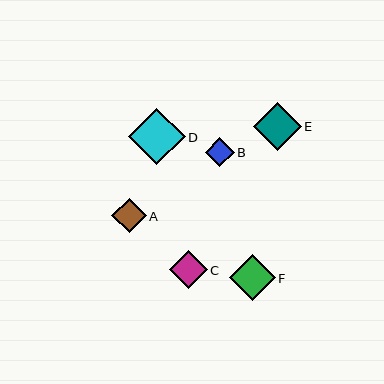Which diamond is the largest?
Diamond D is the largest with a size of approximately 57 pixels.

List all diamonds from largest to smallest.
From largest to smallest: D, E, F, C, A, B.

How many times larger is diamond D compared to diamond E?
Diamond D is approximately 1.2 times the size of diamond E.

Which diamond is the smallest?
Diamond B is the smallest with a size of approximately 29 pixels.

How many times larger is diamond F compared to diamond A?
Diamond F is approximately 1.3 times the size of diamond A.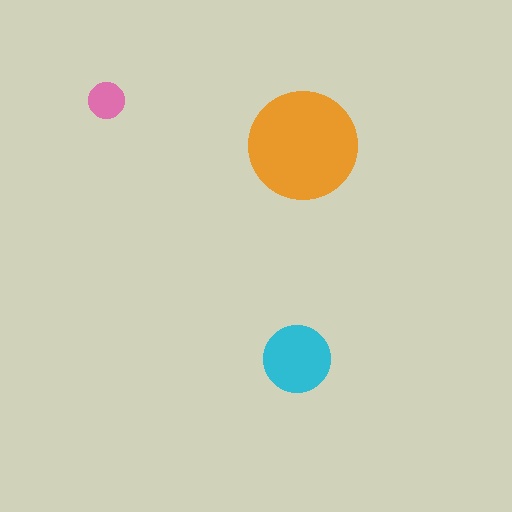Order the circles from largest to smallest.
the orange one, the cyan one, the pink one.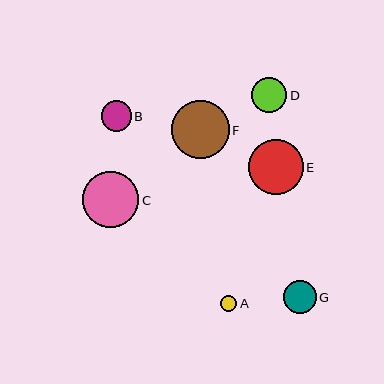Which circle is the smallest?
Circle A is the smallest with a size of approximately 17 pixels.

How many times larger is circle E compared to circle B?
Circle E is approximately 1.8 times the size of circle B.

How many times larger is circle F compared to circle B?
Circle F is approximately 1.9 times the size of circle B.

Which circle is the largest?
Circle F is the largest with a size of approximately 58 pixels.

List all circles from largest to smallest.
From largest to smallest: F, C, E, D, G, B, A.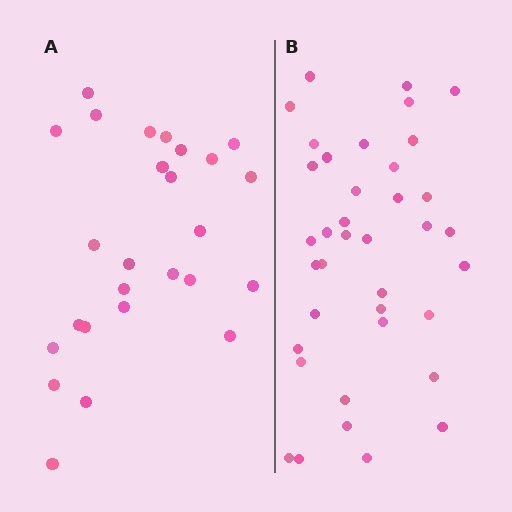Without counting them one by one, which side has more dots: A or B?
Region B (the right region) has more dots.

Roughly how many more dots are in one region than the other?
Region B has roughly 12 or so more dots than region A.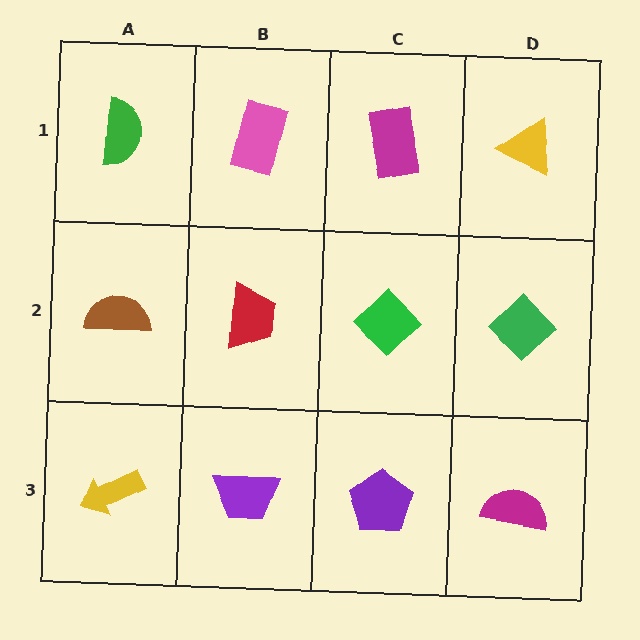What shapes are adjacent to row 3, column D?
A green diamond (row 2, column D), a purple pentagon (row 3, column C).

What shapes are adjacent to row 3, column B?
A red trapezoid (row 2, column B), a yellow arrow (row 3, column A), a purple pentagon (row 3, column C).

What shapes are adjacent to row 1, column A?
A brown semicircle (row 2, column A), a pink rectangle (row 1, column B).